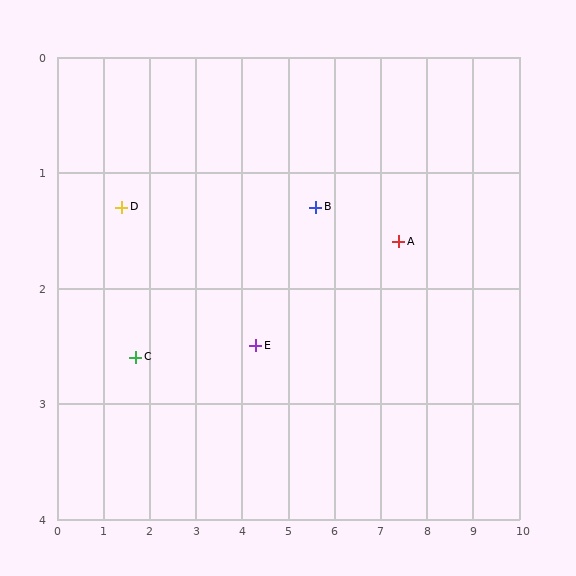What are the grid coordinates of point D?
Point D is at approximately (1.4, 1.3).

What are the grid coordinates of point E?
Point E is at approximately (4.3, 2.5).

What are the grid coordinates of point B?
Point B is at approximately (5.6, 1.3).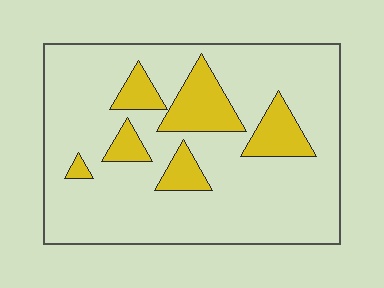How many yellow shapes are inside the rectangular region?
6.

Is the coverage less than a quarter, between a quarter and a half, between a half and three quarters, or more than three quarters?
Less than a quarter.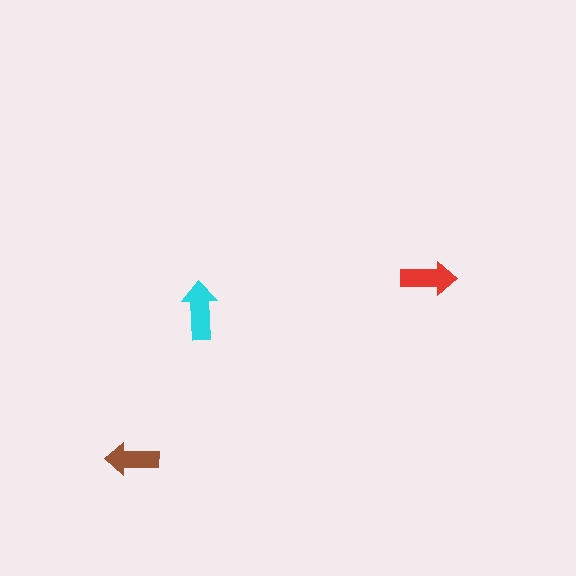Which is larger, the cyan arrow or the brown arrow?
The cyan one.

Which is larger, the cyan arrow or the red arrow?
The cyan one.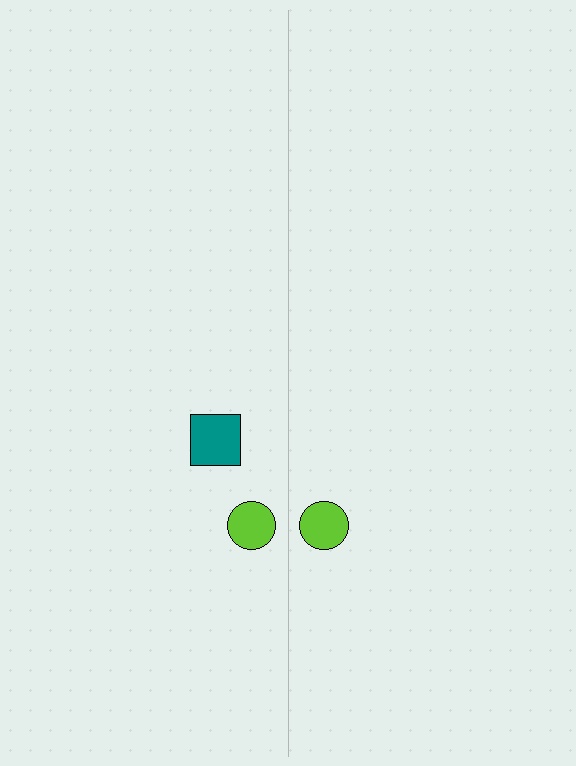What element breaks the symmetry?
A teal square is missing from the right side.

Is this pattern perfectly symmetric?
No, the pattern is not perfectly symmetric. A teal square is missing from the right side.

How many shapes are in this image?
There are 3 shapes in this image.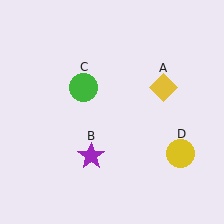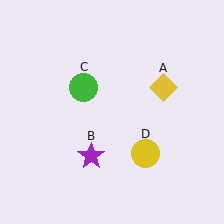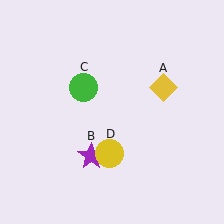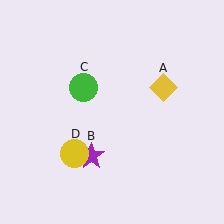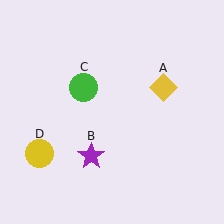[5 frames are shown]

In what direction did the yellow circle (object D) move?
The yellow circle (object D) moved left.